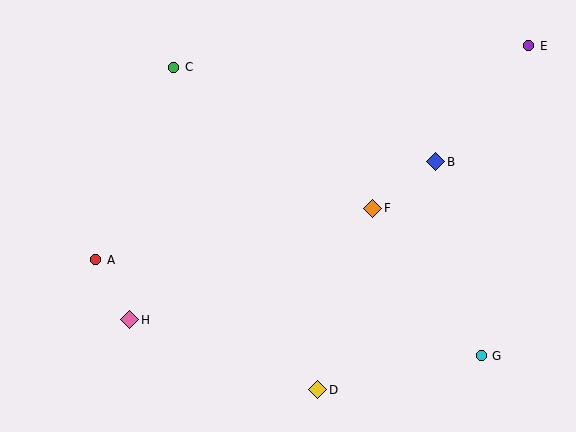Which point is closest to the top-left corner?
Point C is closest to the top-left corner.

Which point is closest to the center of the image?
Point F at (373, 208) is closest to the center.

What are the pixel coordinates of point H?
Point H is at (130, 320).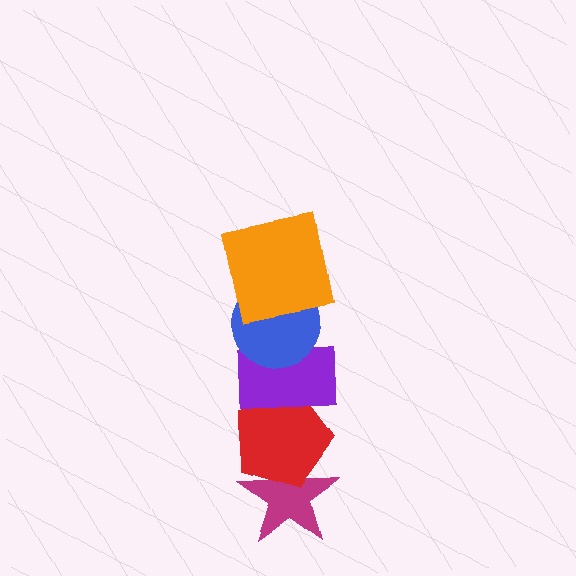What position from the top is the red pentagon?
The red pentagon is 4th from the top.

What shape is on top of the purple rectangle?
The blue circle is on top of the purple rectangle.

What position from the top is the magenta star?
The magenta star is 5th from the top.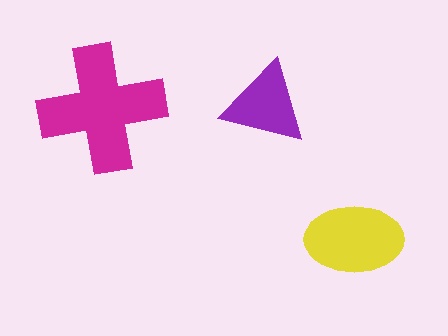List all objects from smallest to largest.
The purple triangle, the yellow ellipse, the magenta cross.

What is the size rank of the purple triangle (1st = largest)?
3rd.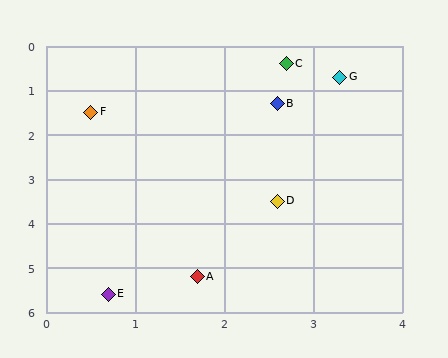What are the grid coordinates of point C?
Point C is at approximately (2.7, 0.4).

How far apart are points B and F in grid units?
Points B and F are about 2.1 grid units apart.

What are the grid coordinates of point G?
Point G is at approximately (3.3, 0.7).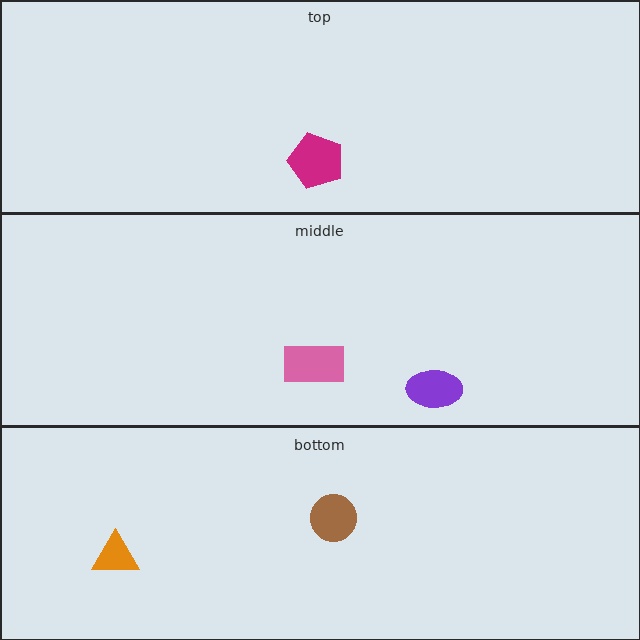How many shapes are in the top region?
1.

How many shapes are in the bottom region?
2.